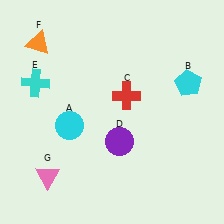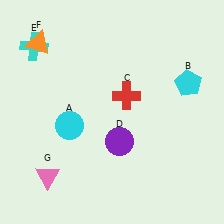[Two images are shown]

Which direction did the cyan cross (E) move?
The cyan cross (E) moved up.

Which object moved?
The cyan cross (E) moved up.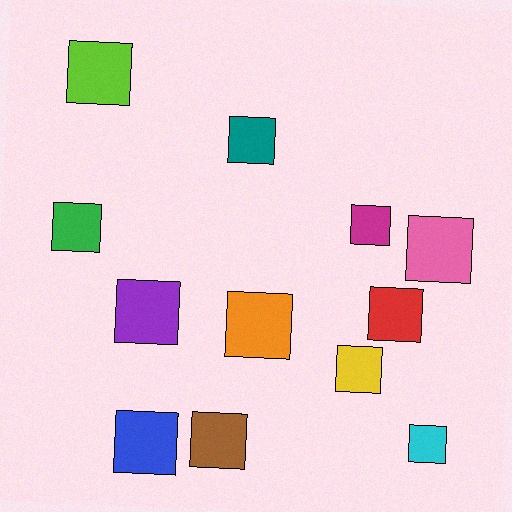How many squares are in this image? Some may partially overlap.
There are 12 squares.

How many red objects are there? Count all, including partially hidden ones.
There is 1 red object.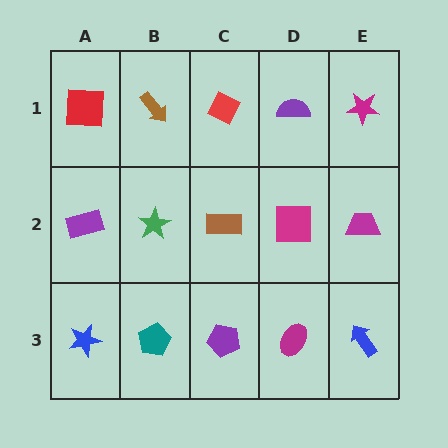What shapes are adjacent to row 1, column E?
A magenta trapezoid (row 2, column E), a purple semicircle (row 1, column D).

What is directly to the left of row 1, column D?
A red diamond.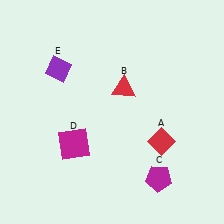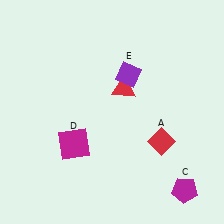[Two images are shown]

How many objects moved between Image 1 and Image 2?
2 objects moved between the two images.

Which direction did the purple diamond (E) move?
The purple diamond (E) moved right.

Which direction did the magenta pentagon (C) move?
The magenta pentagon (C) moved right.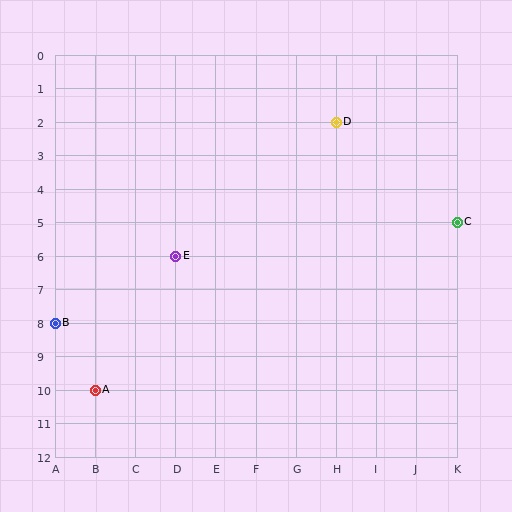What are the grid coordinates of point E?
Point E is at grid coordinates (D, 6).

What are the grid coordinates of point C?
Point C is at grid coordinates (K, 5).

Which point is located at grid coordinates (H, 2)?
Point D is at (H, 2).